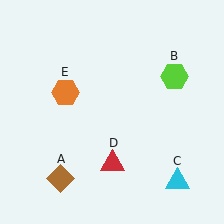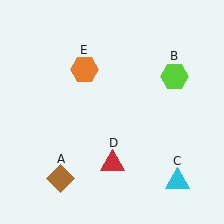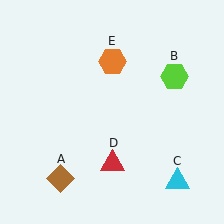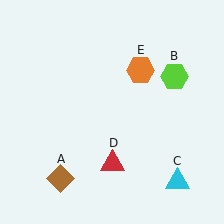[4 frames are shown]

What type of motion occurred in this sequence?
The orange hexagon (object E) rotated clockwise around the center of the scene.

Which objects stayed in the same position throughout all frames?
Brown diamond (object A) and lime hexagon (object B) and cyan triangle (object C) and red triangle (object D) remained stationary.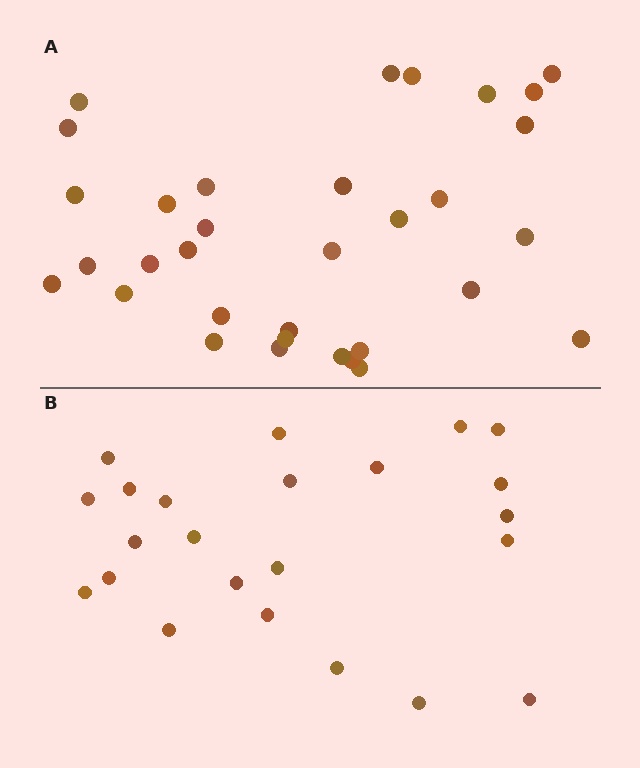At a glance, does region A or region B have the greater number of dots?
Region A (the top region) has more dots.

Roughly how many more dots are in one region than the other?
Region A has roughly 10 or so more dots than region B.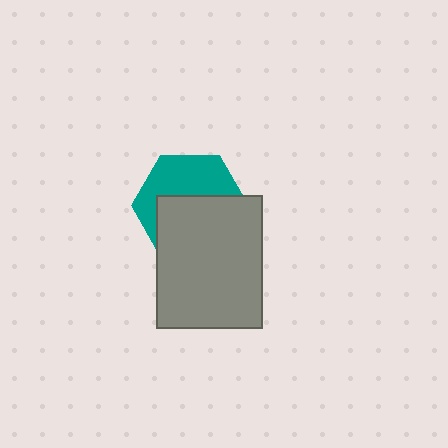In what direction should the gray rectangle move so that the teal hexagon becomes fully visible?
The gray rectangle should move down. That is the shortest direction to clear the overlap and leave the teal hexagon fully visible.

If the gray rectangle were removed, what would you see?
You would see the complete teal hexagon.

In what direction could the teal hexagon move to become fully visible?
The teal hexagon could move up. That would shift it out from behind the gray rectangle entirely.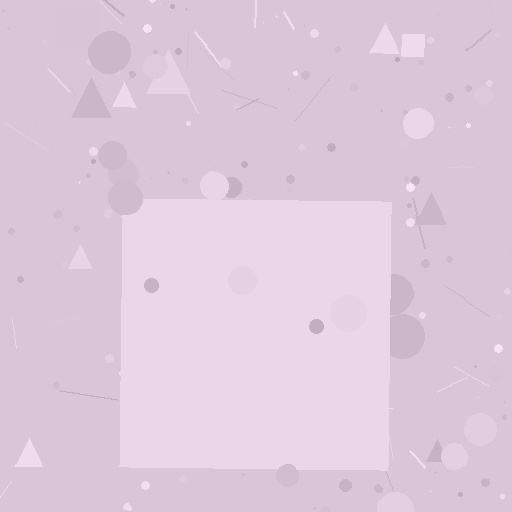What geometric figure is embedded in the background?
A square is embedded in the background.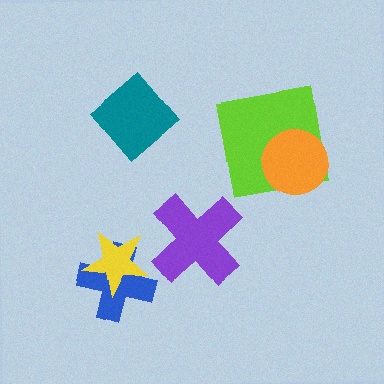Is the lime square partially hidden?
Yes, it is partially covered by another shape.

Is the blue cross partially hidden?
Yes, it is partially covered by another shape.